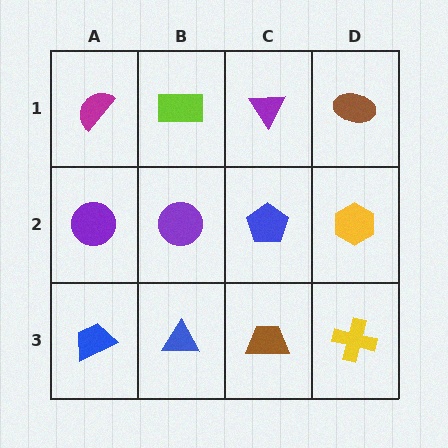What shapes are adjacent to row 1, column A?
A purple circle (row 2, column A), a lime rectangle (row 1, column B).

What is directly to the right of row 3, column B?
A brown trapezoid.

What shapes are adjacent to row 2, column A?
A magenta semicircle (row 1, column A), a blue trapezoid (row 3, column A), a purple circle (row 2, column B).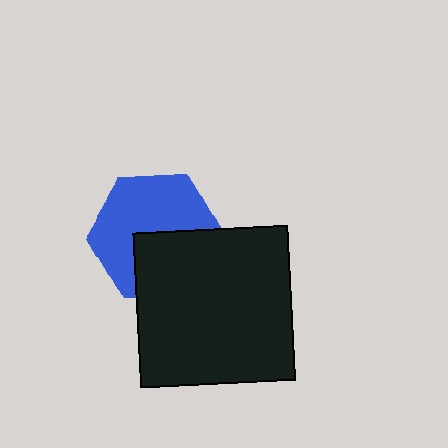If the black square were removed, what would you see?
You would see the complete blue hexagon.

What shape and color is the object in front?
The object in front is a black square.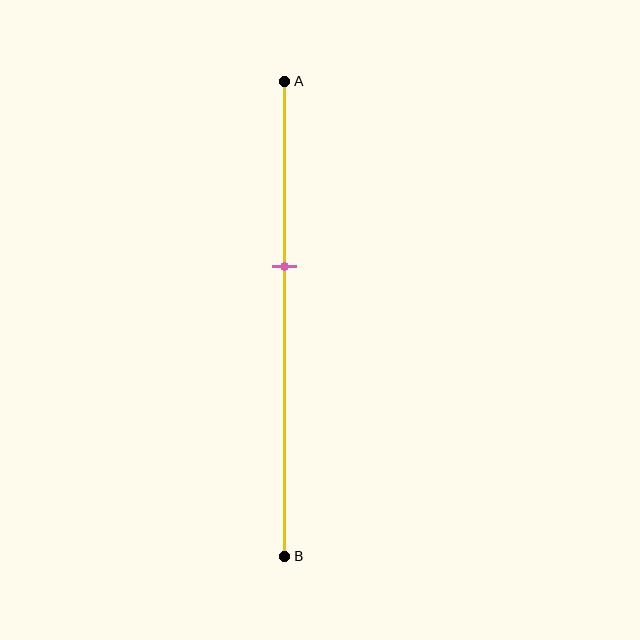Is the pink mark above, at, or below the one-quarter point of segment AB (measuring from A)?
The pink mark is below the one-quarter point of segment AB.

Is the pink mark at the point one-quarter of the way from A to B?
No, the mark is at about 40% from A, not at the 25% one-quarter point.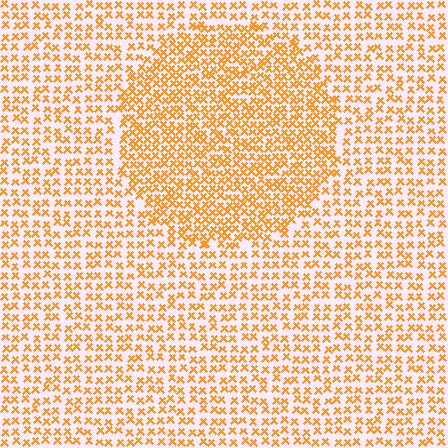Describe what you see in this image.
The image contains small orange elements arranged at two different densities. A circle-shaped region is visible where the elements are more densely packed than the surrounding area.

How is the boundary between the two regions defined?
The boundary is defined by a change in element density (approximately 1.7x ratio). All elements are the same color, size, and shape.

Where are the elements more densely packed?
The elements are more densely packed inside the circle boundary.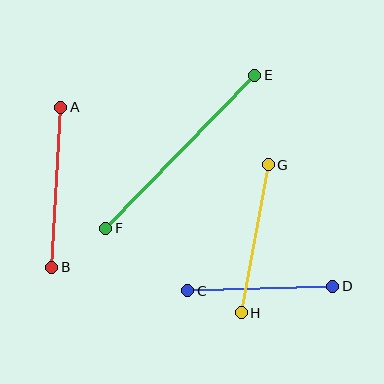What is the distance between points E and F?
The distance is approximately 214 pixels.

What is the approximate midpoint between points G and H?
The midpoint is at approximately (255, 239) pixels.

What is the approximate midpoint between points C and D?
The midpoint is at approximately (260, 288) pixels.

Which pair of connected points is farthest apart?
Points E and F are farthest apart.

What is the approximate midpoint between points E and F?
The midpoint is at approximately (180, 152) pixels.